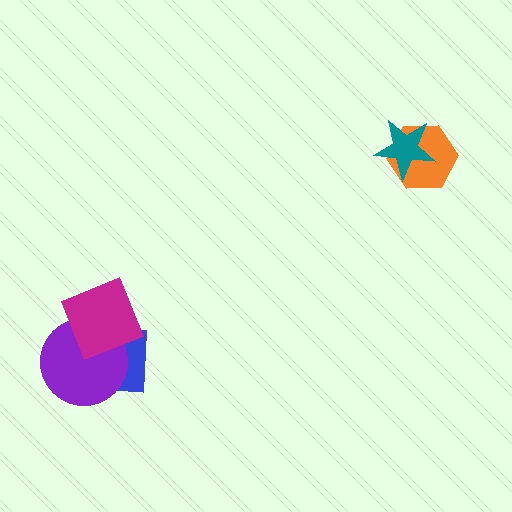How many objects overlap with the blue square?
2 objects overlap with the blue square.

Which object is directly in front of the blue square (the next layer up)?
The purple circle is directly in front of the blue square.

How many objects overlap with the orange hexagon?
1 object overlaps with the orange hexagon.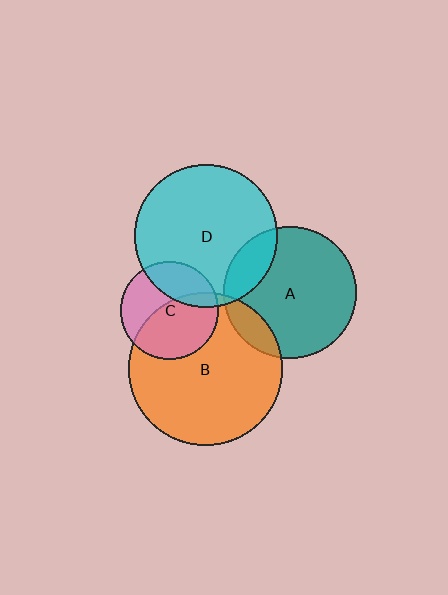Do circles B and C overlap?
Yes.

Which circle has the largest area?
Circle B (orange).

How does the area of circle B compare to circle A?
Approximately 1.3 times.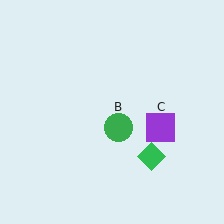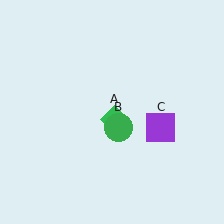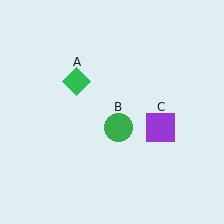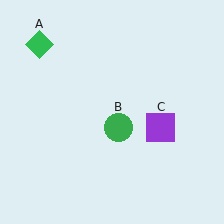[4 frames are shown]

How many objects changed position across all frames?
1 object changed position: green diamond (object A).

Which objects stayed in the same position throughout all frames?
Green circle (object B) and purple square (object C) remained stationary.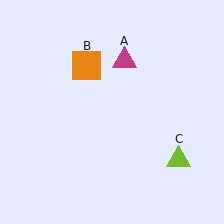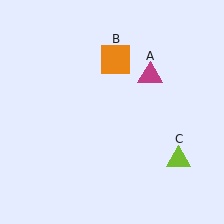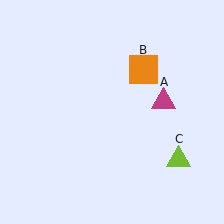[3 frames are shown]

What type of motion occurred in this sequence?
The magenta triangle (object A), orange square (object B) rotated clockwise around the center of the scene.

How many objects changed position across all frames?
2 objects changed position: magenta triangle (object A), orange square (object B).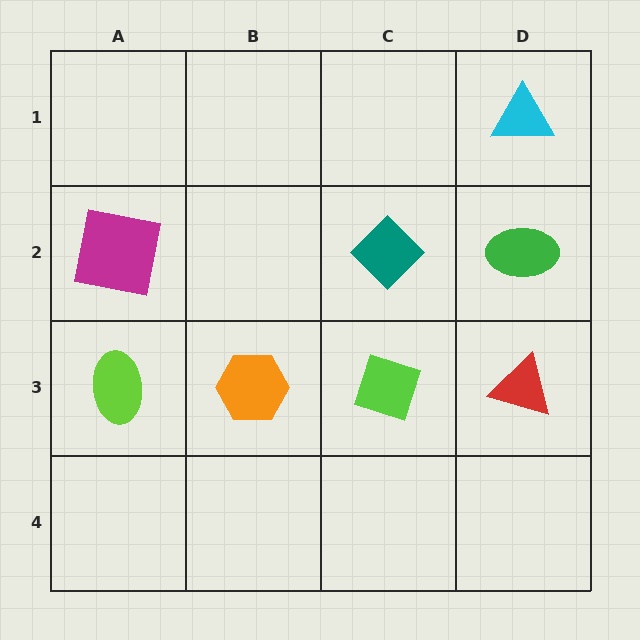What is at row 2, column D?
A green ellipse.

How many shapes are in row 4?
0 shapes.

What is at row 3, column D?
A red triangle.